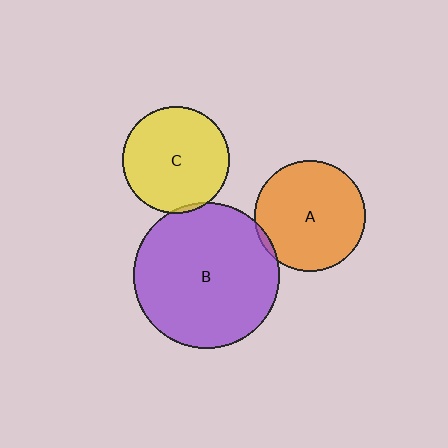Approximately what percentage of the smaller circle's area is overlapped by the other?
Approximately 5%.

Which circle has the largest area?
Circle B (purple).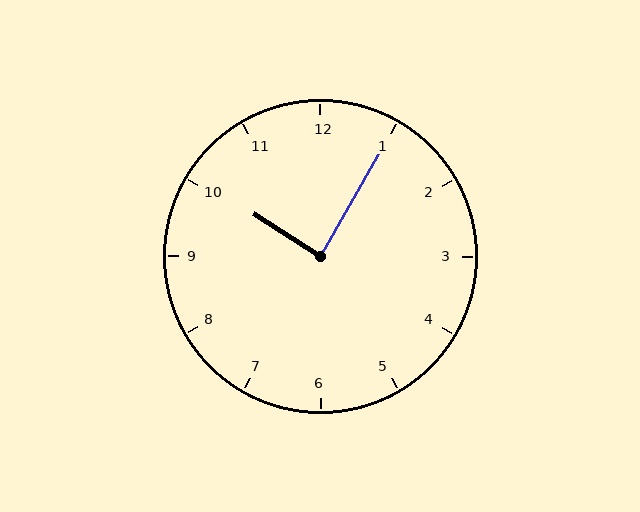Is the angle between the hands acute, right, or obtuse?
It is right.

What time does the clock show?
10:05.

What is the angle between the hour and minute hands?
Approximately 88 degrees.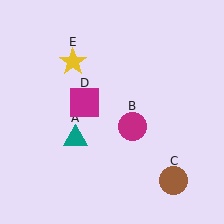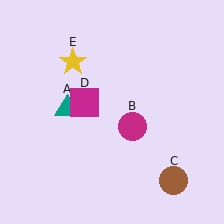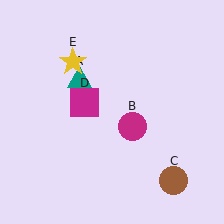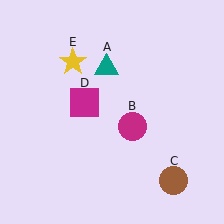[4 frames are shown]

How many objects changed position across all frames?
1 object changed position: teal triangle (object A).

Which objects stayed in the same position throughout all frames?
Magenta circle (object B) and brown circle (object C) and magenta square (object D) and yellow star (object E) remained stationary.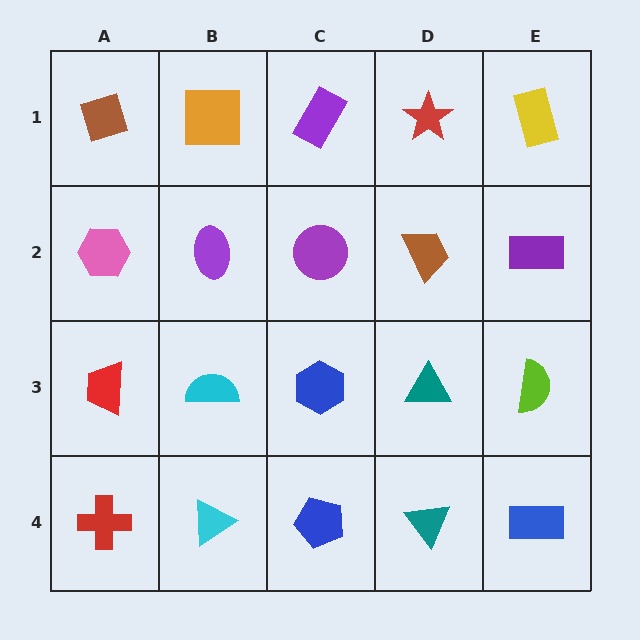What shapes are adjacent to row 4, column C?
A blue hexagon (row 3, column C), a cyan triangle (row 4, column B), a teal triangle (row 4, column D).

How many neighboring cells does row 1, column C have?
3.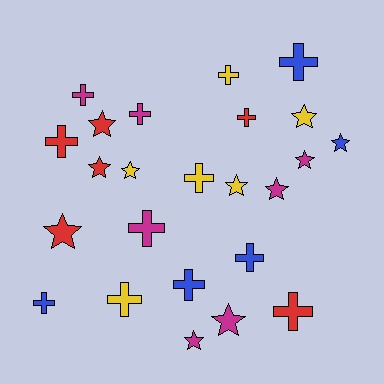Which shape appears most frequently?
Cross, with 13 objects.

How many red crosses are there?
There are 3 red crosses.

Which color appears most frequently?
Magenta, with 7 objects.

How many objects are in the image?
There are 24 objects.